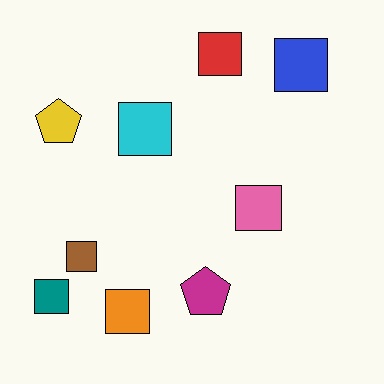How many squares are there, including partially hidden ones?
There are 7 squares.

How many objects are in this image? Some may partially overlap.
There are 9 objects.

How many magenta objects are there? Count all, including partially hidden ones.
There is 1 magenta object.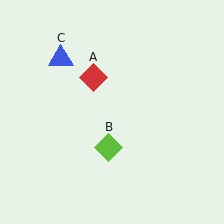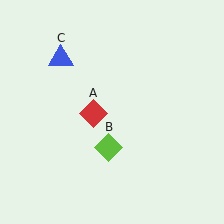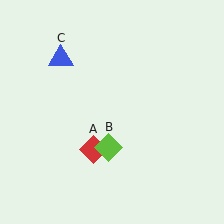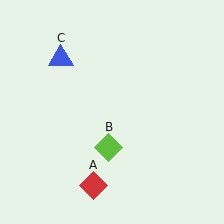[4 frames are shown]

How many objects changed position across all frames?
1 object changed position: red diamond (object A).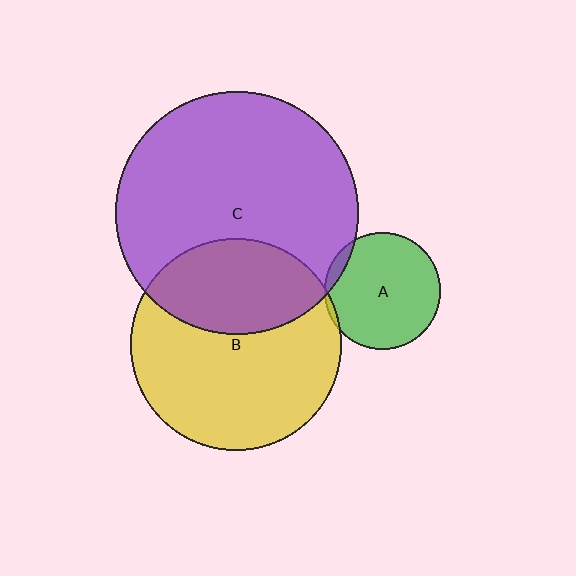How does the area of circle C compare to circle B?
Approximately 1.3 times.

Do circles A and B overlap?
Yes.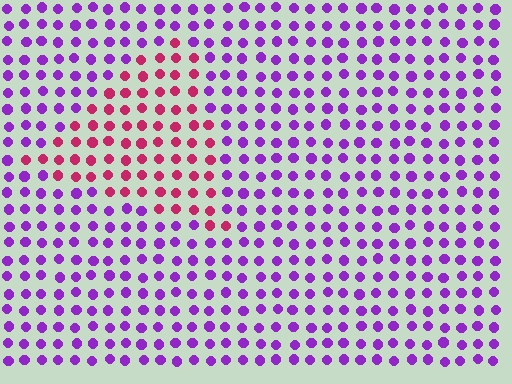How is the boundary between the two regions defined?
The boundary is defined purely by a slight shift in hue (about 55 degrees). Spacing, size, and orientation are identical on both sides.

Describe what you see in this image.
The image is filled with small purple elements in a uniform arrangement. A triangle-shaped region is visible where the elements are tinted to a slightly different hue, forming a subtle color boundary.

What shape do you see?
I see a triangle.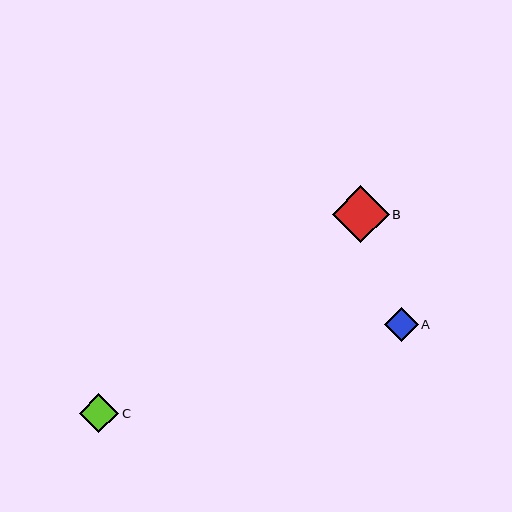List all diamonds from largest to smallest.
From largest to smallest: B, C, A.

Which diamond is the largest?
Diamond B is the largest with a size of approximately 57 pixels.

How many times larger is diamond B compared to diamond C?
Diamond B is approximately 1.4 times the size of diamond C.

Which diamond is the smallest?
Diamond A is the smallest with a size of approximately 34 pixels.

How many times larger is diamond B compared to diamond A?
Diamond B is approximately 1.7 times the size of diamond A.